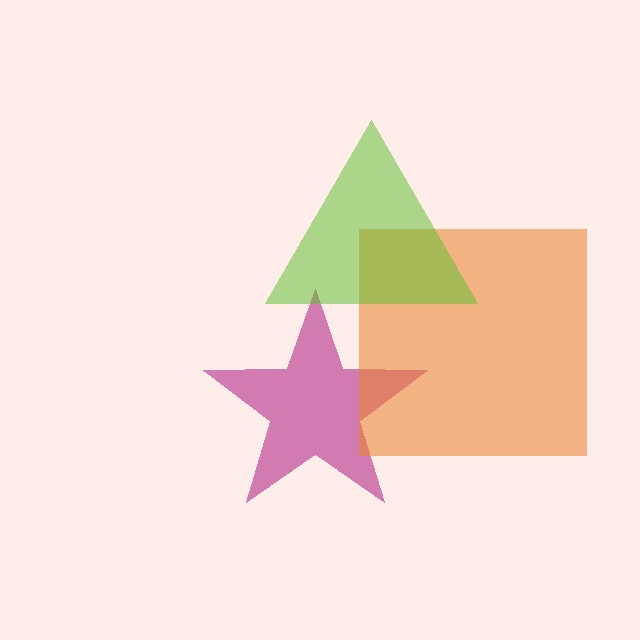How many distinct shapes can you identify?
There are 3 distinct shapes: a magenta star, an orange square, a lime triangle.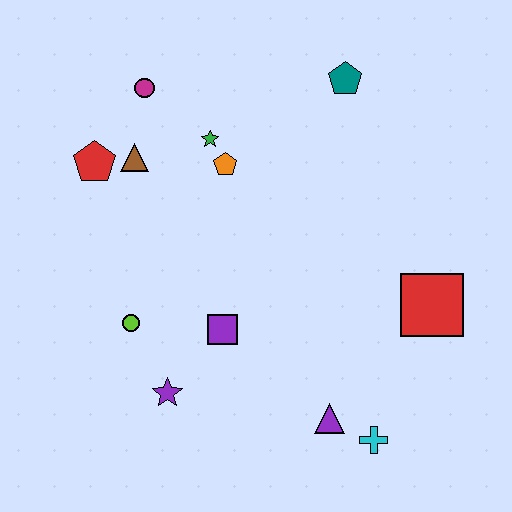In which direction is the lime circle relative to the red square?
The lime circle is to the left of the red square.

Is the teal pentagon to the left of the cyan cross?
Yes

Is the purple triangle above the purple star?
No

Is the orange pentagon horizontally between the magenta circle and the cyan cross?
Yes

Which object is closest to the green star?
The orange pentagon is closest to the green star.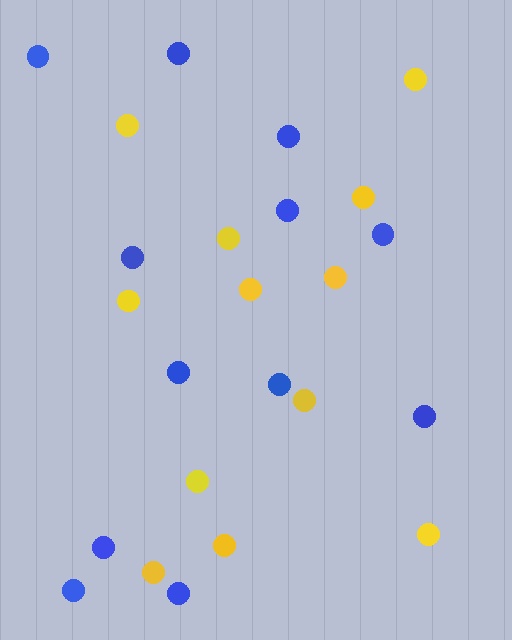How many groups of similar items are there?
There are 2 groups: one group of blue circles (12) and one group of yellow circles (12).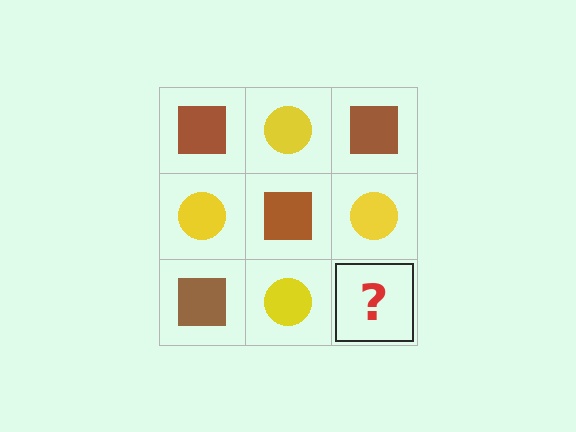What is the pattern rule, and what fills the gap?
The rule is that it alternates brown square and yellow circle in a checkerboard pattern. The gap should be filled with a brown square.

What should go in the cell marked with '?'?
The missing cell should contain a brown square.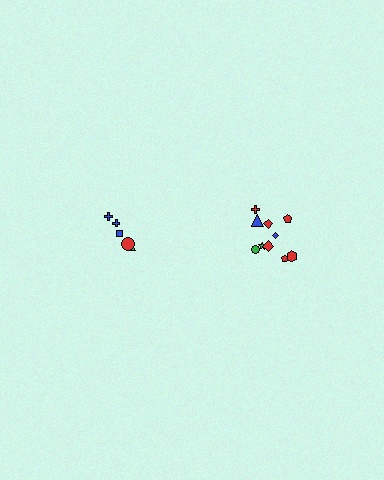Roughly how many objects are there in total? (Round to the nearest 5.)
Roughly 15 objects in total.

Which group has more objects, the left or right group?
The right group.